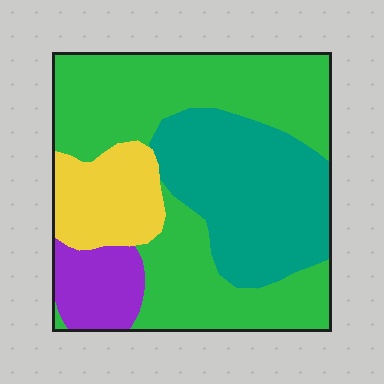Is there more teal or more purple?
Teal.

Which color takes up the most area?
Green, at roughly 50%.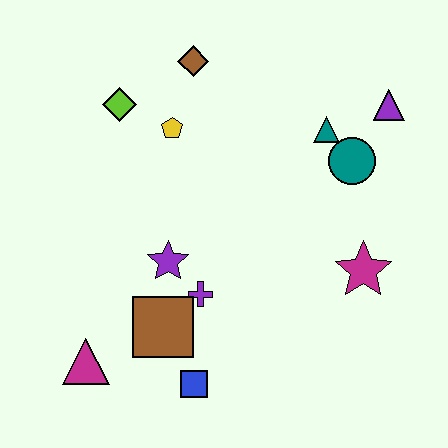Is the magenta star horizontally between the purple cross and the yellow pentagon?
No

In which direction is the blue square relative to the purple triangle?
The blue square is below the purple triangle.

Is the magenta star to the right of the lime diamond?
Yes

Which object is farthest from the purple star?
The purple triangle is farthest from the purple star.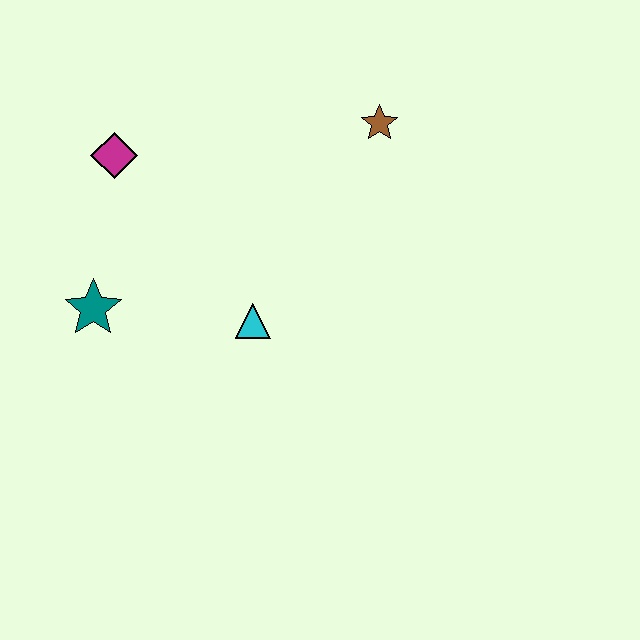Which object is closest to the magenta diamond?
The teal star is closest to the magenta diamond.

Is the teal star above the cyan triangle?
Yes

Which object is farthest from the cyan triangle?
The brown star is farthest from the cyan triangle.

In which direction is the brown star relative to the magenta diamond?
The brown star is to the right of the magenta diamond.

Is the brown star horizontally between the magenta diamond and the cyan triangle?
No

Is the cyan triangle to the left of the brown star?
Yes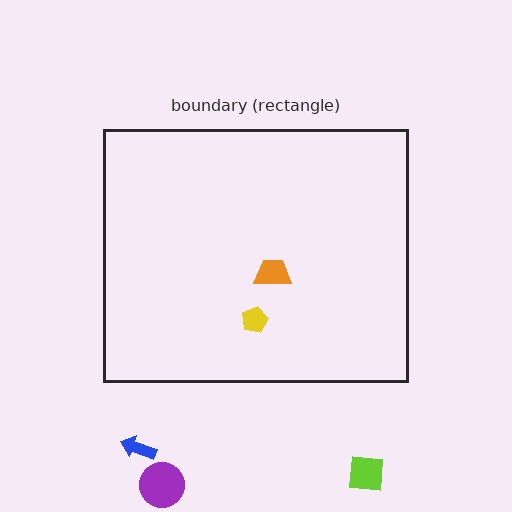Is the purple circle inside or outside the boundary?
Outside.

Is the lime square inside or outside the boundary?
Outside.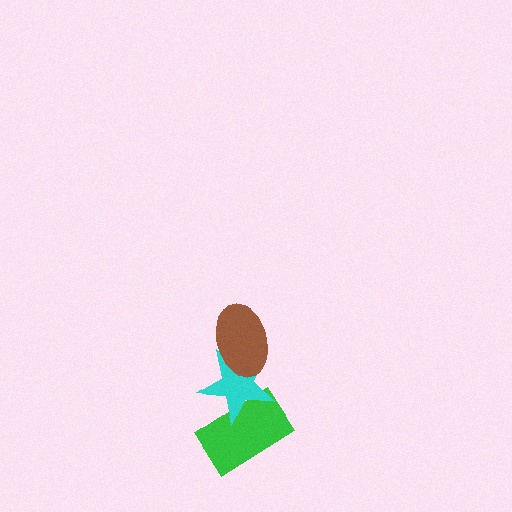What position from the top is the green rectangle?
The green rectangle is 3rd from the top.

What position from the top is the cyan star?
The cyan star is 2nd from the top.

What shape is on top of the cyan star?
The brown ellipse is on top of the cyan star.